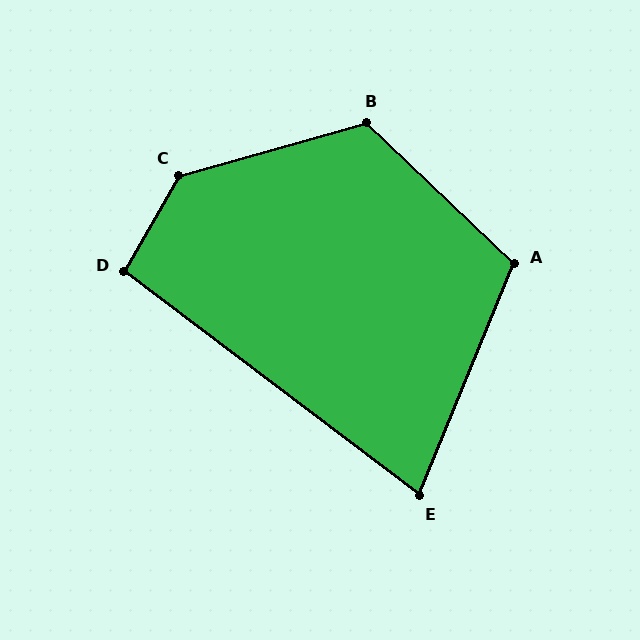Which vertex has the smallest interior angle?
E, at approximately 75 degrees.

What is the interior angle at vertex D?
Approximately 97 degrees (obtuse).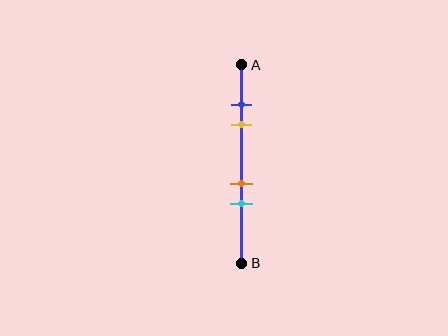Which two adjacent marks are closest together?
The blue and yellow marks are the closest adjacent pair.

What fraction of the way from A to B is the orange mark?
The orange mark is approximately 60% (0.6) of the way from A to B.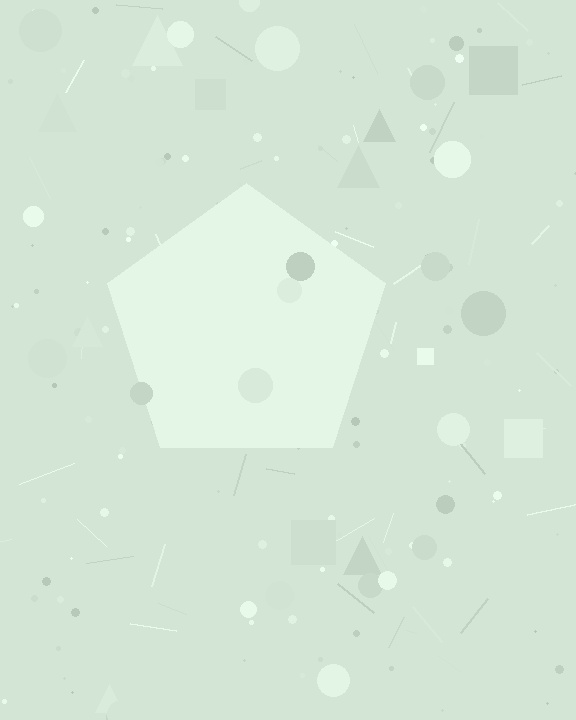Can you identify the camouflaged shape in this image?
The camouflaged shape is a pentagon.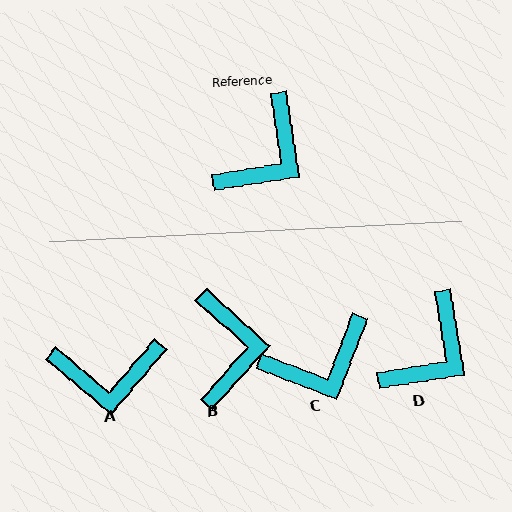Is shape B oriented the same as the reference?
No, it is off by about 39 degrees.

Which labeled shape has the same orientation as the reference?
D.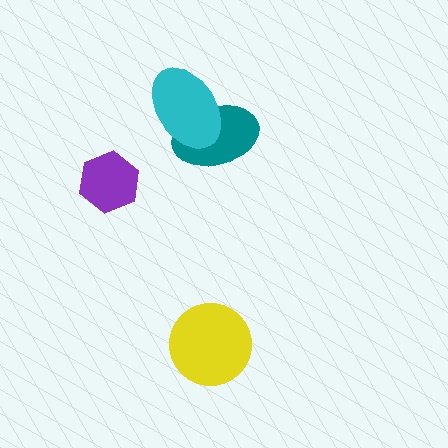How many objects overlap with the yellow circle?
0 objects overlap with the yellow circle.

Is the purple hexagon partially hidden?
No, no other shape covers it.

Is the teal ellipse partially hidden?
Yes, it is partially covered by another shape.